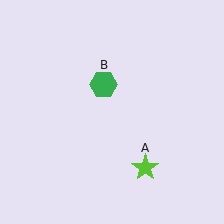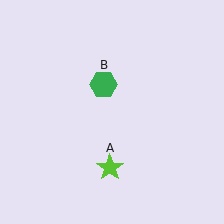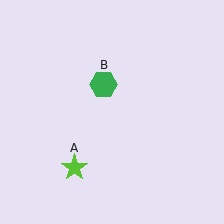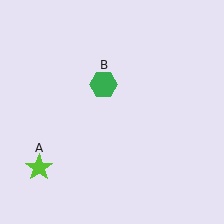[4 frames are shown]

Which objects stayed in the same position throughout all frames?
Green hexagon (object B) remained stationary.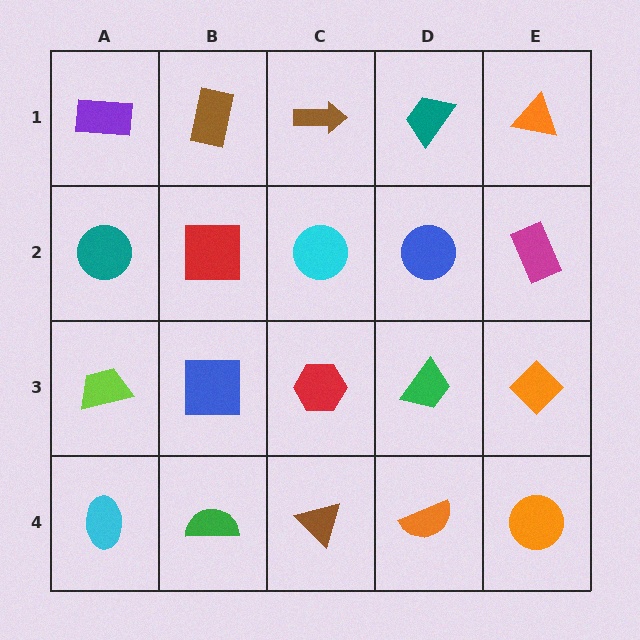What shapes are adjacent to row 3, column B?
A red square (row 2, column B), a green semicircle (row 4, column B), a lime trapezoid (row 3, column A), a red hexagon (row 3, column C).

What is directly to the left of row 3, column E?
A green trapezoid.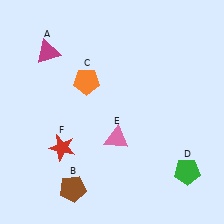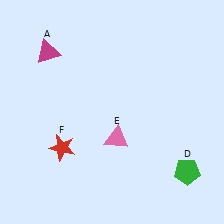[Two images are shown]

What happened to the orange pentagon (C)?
The orange pentagon (C) was removed in Image 2. It was in the top-left area of Image 1.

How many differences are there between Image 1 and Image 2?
There are 2 differences between the two images.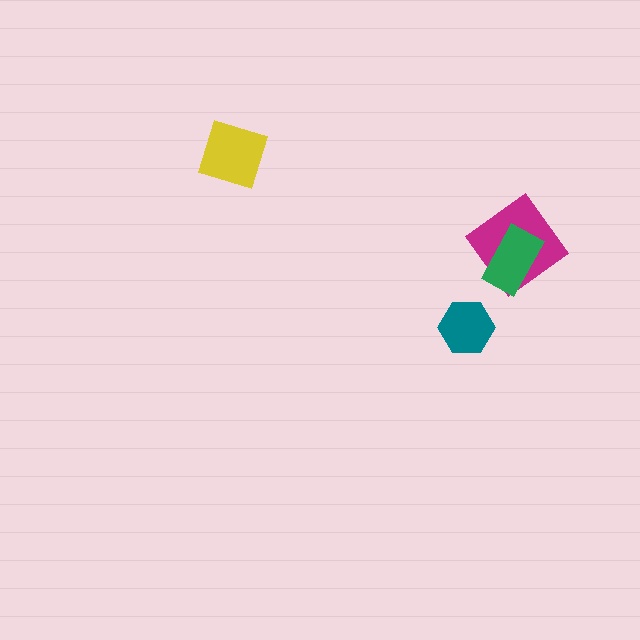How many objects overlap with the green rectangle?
1 object overlaps with the green rectangle.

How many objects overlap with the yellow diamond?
0 objects overlap with the yellow diamond.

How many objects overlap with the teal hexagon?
0 objects overlap with the teal hexagon.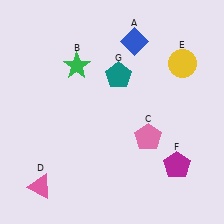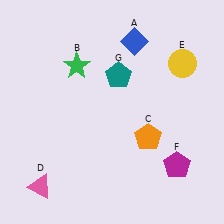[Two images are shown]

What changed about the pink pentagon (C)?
In Image 1, C is pink. In Image 2, it changed to orange.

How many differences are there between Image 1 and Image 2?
There is 1 difference between the two images.